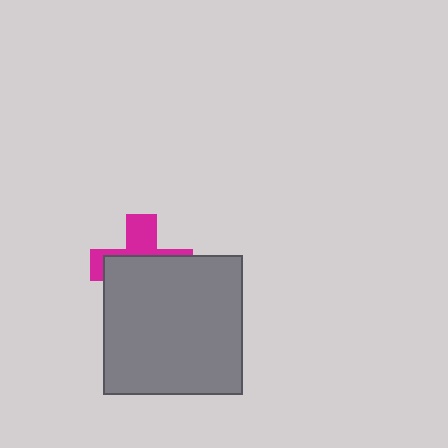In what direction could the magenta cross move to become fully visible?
The magenta cross could move up. That would shift it out from behind the gray square entirely.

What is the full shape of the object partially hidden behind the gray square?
The partially hidden object is a magenta cross.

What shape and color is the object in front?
The object in front is a gray square.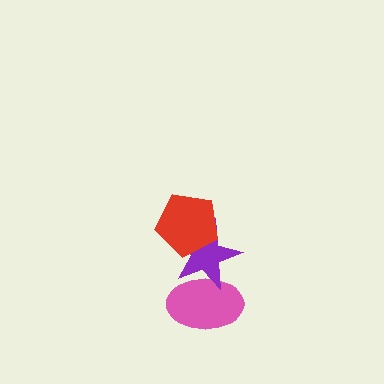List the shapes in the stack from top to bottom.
From top to bottom: the red pentagon, the purple star, the pink ellipse.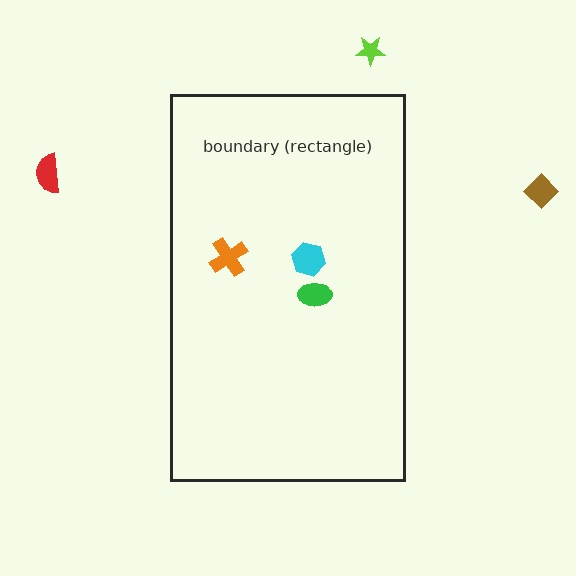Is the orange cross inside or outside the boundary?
Inside.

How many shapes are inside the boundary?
3 inside, 3 outside.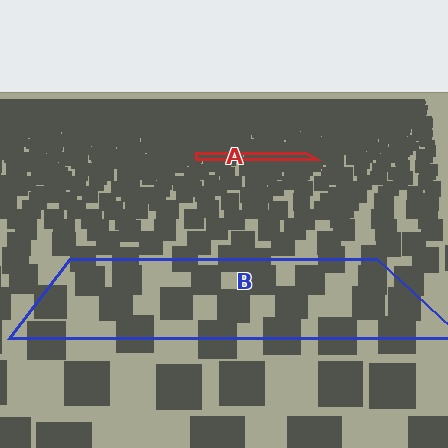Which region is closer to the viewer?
Region B is closer. The texture elements there are larger and more spread out.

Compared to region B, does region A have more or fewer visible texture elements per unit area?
Region A has more texture elements per unit area — they are packed more densely because it is farther away.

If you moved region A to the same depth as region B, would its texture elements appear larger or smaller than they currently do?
They would appear larger. At a closer depth, the same texture elements are projected at a bigger on-screen size.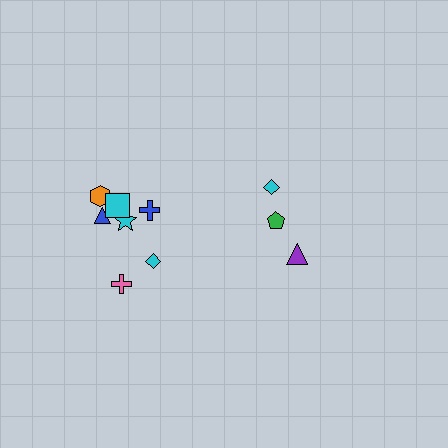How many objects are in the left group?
There are 7 objects.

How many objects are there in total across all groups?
There are 10 objects.